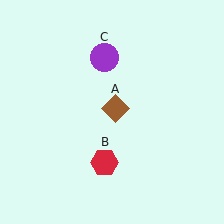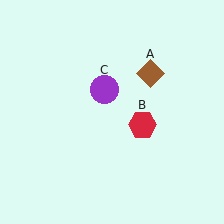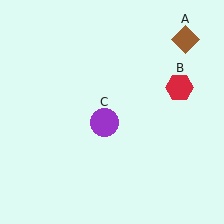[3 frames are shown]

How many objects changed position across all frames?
3 objects changed position: brown diamond (object A), red hexagon (object B), purple circle (object C).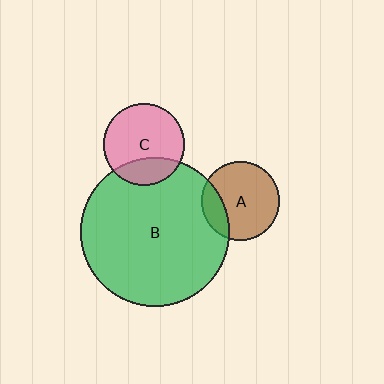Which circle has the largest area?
Circle B (green).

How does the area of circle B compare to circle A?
Approximately 3.6 times.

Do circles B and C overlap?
Yes.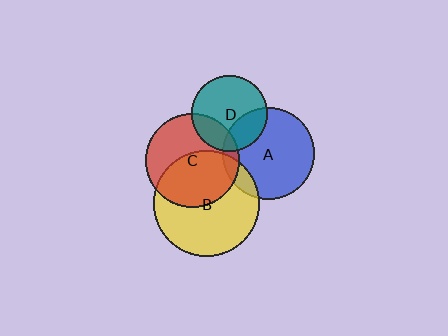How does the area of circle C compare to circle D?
Approximately 1.5 times.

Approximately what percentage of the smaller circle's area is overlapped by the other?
Approximately 50%.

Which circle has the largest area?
Circle B (yellow).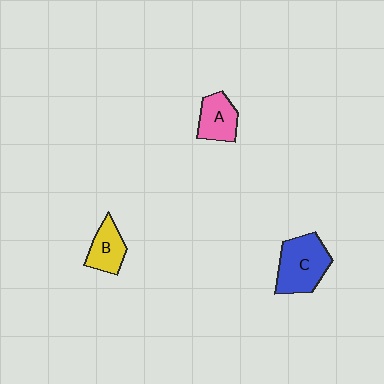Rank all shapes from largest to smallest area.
From largest to smallest: C (blue), A (pink), B (yellow).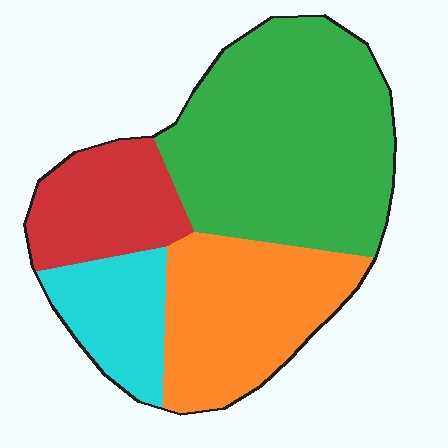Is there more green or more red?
Green.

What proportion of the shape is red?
Red takes up about one sixth (1/6) of the shape.